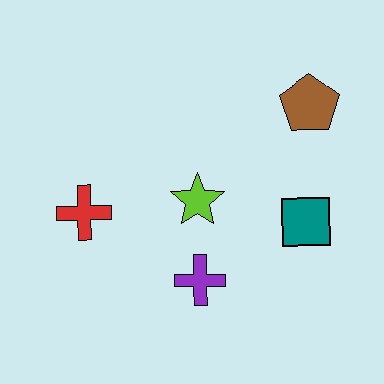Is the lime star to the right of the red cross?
Yes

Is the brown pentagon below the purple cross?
No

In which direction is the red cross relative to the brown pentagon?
The red cross is to the left of the brown pentagon.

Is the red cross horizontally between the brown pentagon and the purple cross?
No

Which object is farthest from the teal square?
The red cross is farthest from the teal square.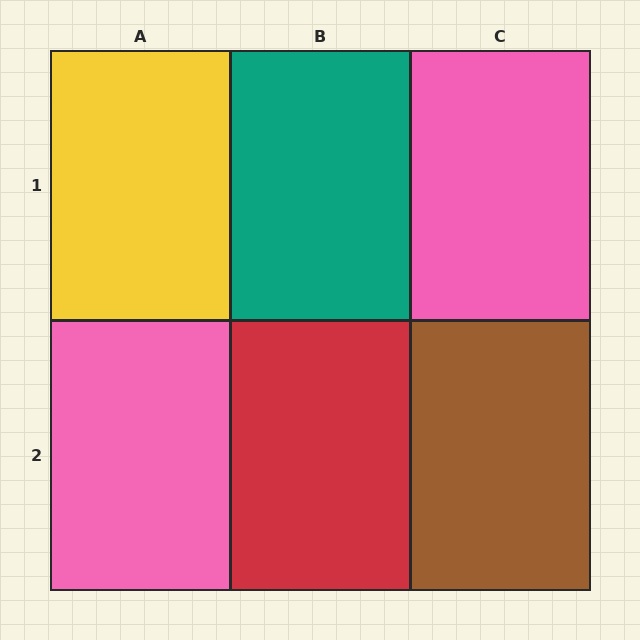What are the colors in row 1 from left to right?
Yellow, teal, pink.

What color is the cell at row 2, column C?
Brown.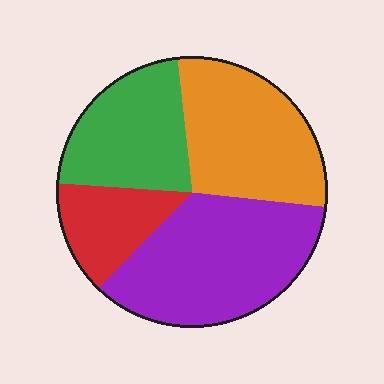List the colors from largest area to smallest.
From largest to smallest: purple, orange, green, red.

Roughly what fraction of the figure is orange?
Orange takes up about one quarter (1/4) of the figure.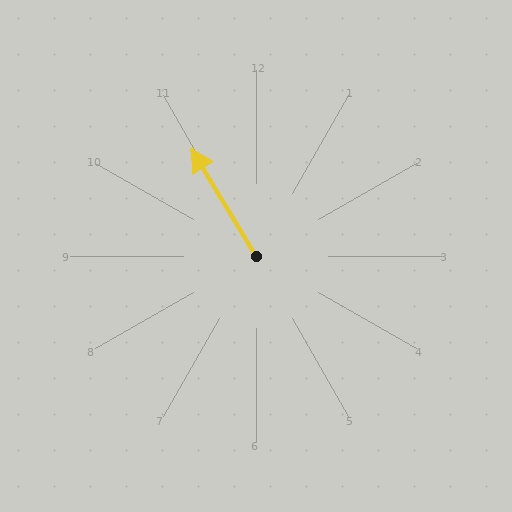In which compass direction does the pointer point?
Northwest.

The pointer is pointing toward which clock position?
Roughly 11 o'clock.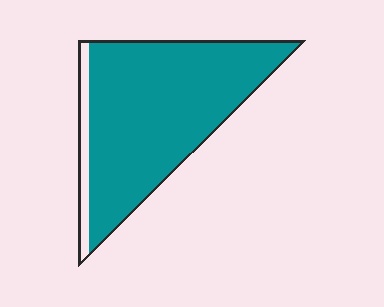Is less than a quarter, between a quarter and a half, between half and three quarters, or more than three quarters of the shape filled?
More than three quarters.